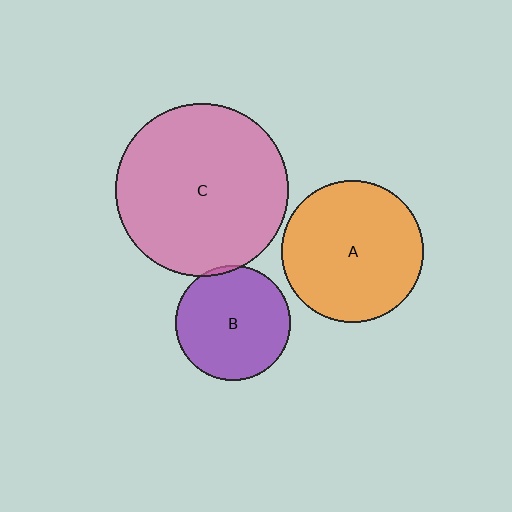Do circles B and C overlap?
Yes.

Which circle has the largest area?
Circle C (pink).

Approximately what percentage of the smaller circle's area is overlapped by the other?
Approximately 5%.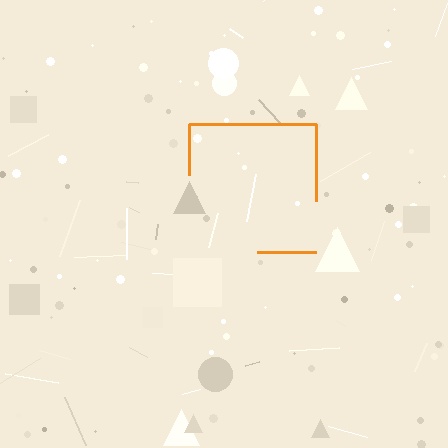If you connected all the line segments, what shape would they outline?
They would outline a square.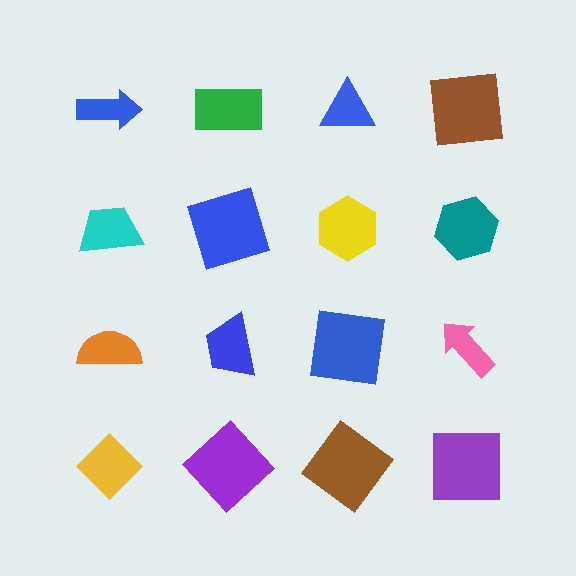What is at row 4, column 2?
A purple diamond.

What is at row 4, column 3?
A brown diamond.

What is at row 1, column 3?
A blue triangle.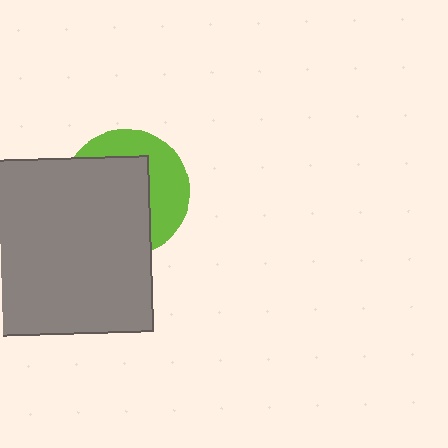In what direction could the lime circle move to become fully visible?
The lime circle could move toward the upper-right. That would shift it out from behind the gray rectangle entirely.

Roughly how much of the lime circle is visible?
A small part of it is visible (roughly 39%).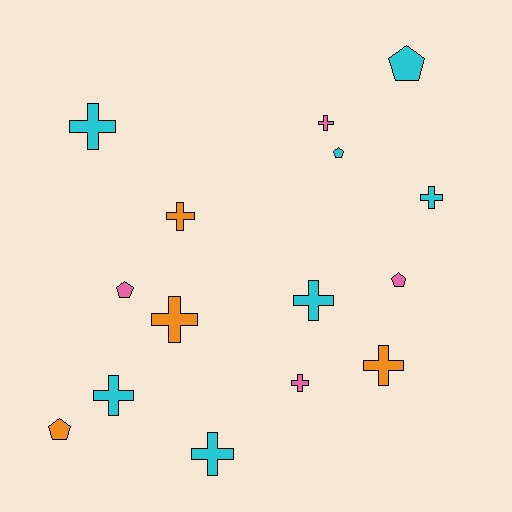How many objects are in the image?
There are 15 objects.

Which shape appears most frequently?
Cross, with 10 objects.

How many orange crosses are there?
There are 3 orange crosses.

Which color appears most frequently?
Cyan, with 7 objects.